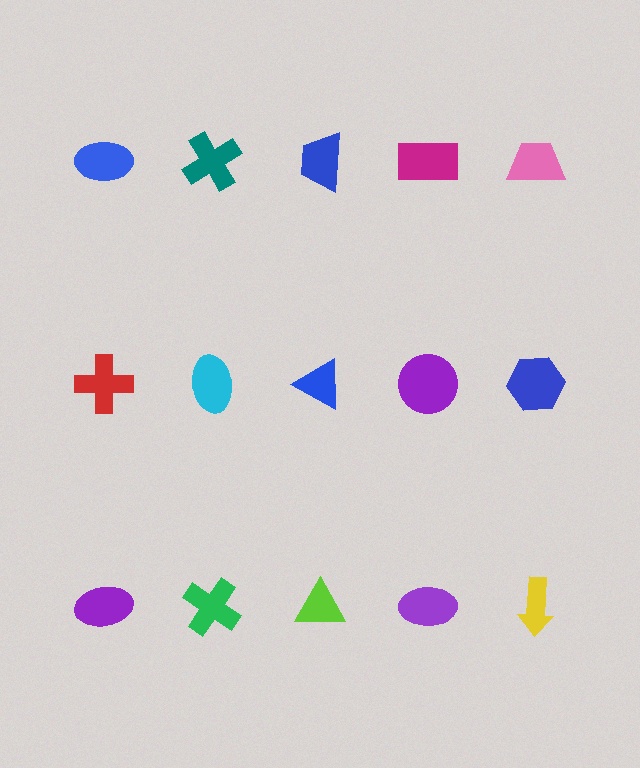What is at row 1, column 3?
A blue trapezoid.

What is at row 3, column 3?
A lime triangle.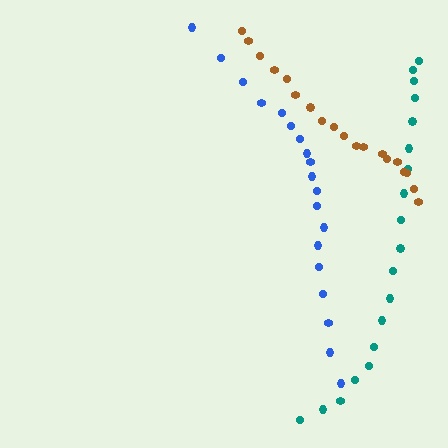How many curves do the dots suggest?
There are 3 distinct paths.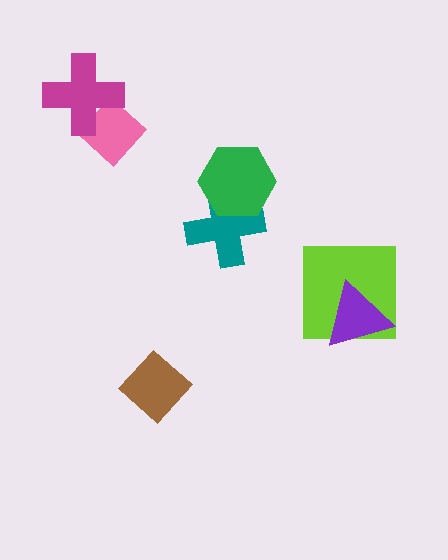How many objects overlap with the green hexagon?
1 object overlaps with the green hexagon.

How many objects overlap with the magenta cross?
1 object overlaps with the magenta cross.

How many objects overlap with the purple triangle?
1 object overlaps with the purple triangle.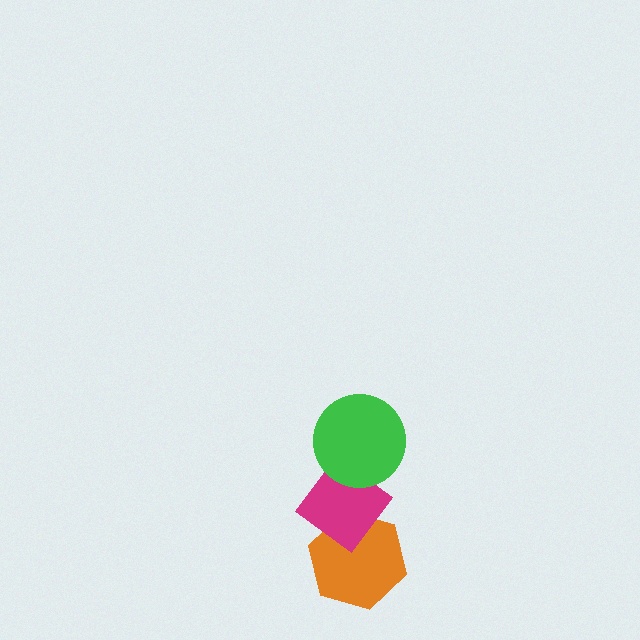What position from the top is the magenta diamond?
The magenta diamond is 2nd from the top.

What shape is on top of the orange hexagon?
The magenta diamond is on top of the orange hexagon.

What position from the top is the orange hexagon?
The orange hexagon is 3rd from the top.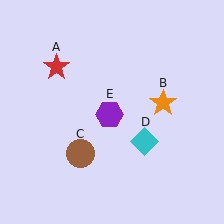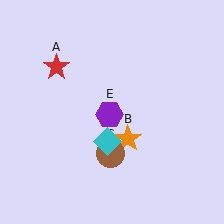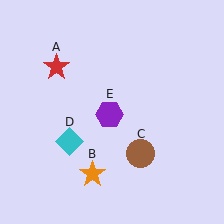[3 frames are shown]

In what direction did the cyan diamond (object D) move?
The cyan diamond (object D) moved left.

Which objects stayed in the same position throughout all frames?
Red star (object A) and purple hexagon (object E) remained stationary.